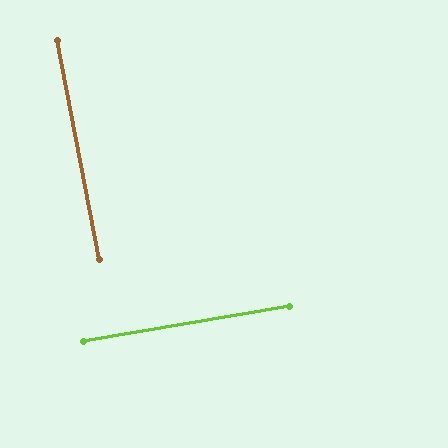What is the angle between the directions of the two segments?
Approximately 89 degrees.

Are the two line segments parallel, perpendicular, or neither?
Perpendicular — they meet at approximately 89°.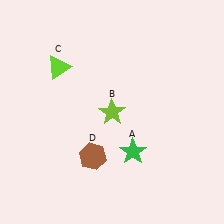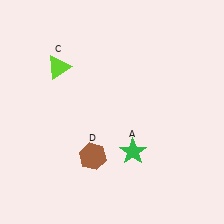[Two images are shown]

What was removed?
The lime star (B) was removed in Image 2.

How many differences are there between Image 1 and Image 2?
There is 1 difference between the two images.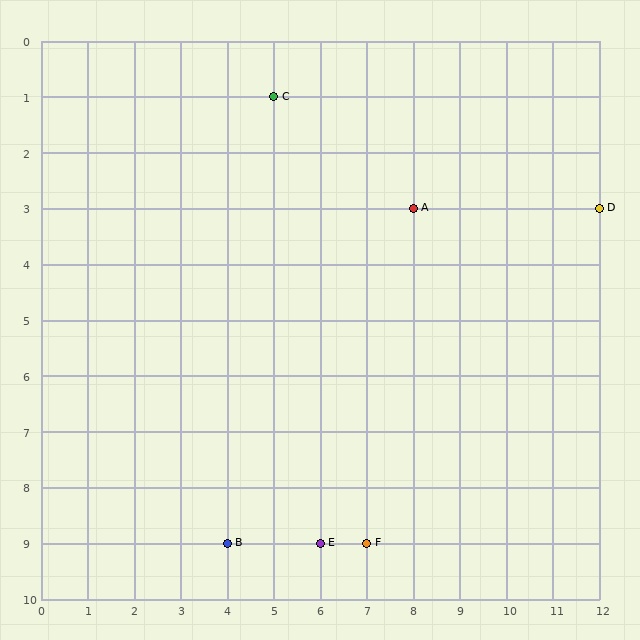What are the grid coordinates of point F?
Point F is at grid coordinates (7, 9).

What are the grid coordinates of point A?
Point A is at grid coordinates (8, 3).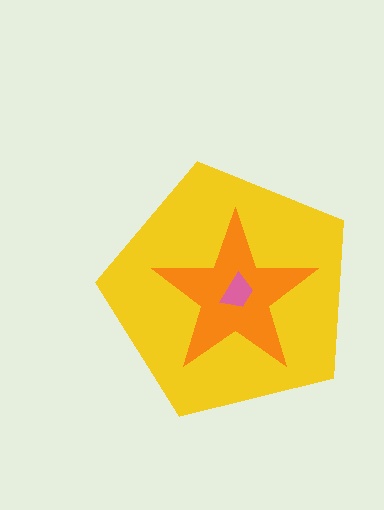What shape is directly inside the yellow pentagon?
The orange star.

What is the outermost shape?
The yellow pentagon.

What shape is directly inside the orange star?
The pink trapezoid.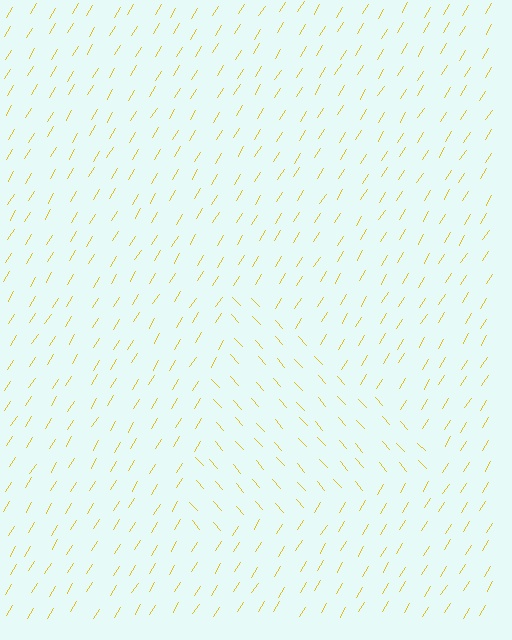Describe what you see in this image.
The image is filled with small yellow line segments. A triangle region in the image has lines oriented differently from the surrounding lines, creating a visible texture boundary.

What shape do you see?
I see a triangle.